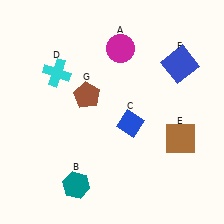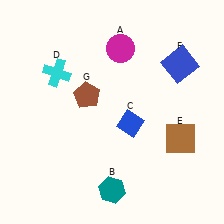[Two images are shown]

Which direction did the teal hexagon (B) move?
The teal hexagon (B) moved right.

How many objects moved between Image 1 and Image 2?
1 object moved between the two images.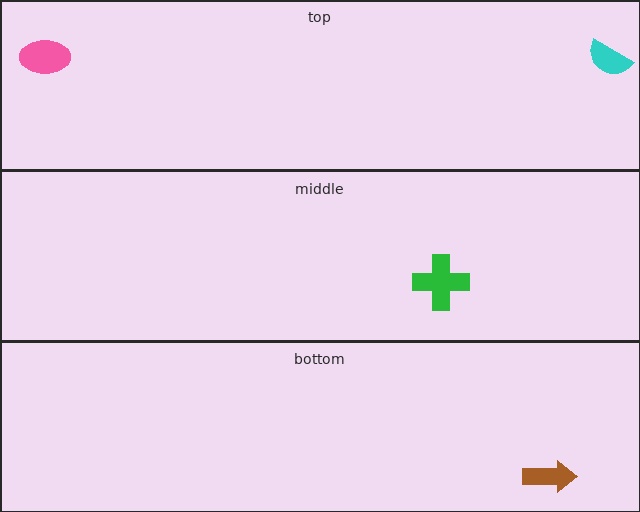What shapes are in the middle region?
The green cross.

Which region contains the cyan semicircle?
The top region.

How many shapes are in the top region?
2.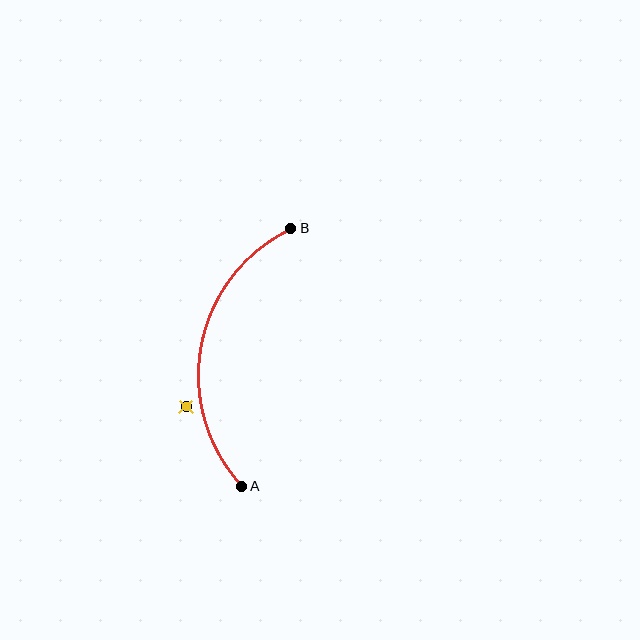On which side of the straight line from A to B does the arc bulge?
The arc bulges to the left of the straight line connecting A and B.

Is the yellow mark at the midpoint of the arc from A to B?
No — the yellow mark does not lie on the arc at all. It sits slightly outside the curve.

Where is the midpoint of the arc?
The arc midpoint is the point on the curve farthest from the straight line joining A and B. It sits to the left of that line.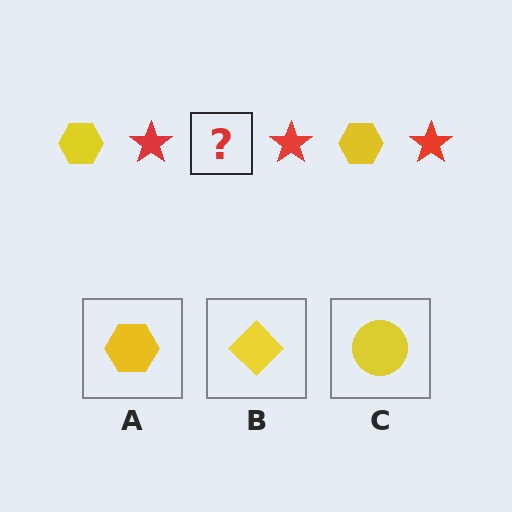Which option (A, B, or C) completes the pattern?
A.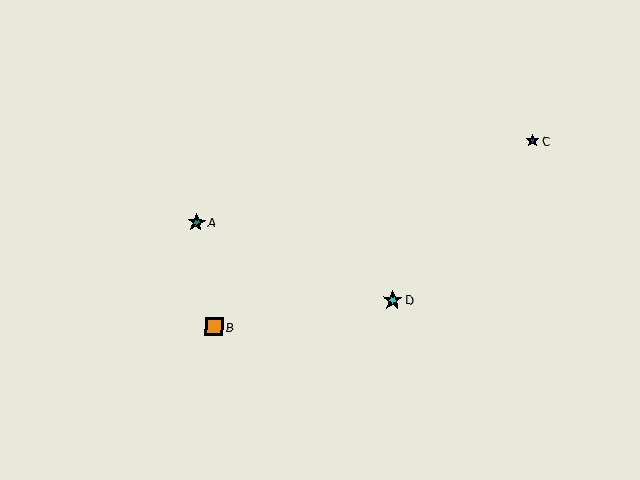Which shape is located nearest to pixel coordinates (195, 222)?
The teal star (labeled A) at (196, 222) is nearest to that location.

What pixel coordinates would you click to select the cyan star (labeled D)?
Click at (393, 300) to select the cyan star D.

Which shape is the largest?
The cyan star (labeled D) is the largest.